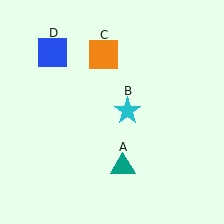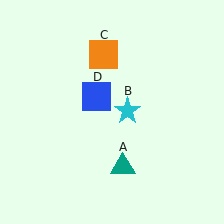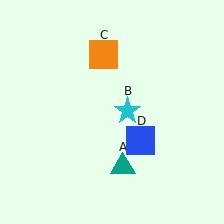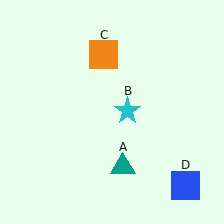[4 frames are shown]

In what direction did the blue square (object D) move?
The blue square (object D) moved down and to the right.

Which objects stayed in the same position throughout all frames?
Teal triangle (object A) and cyan star (object B) and orange square (object C) remained stationary.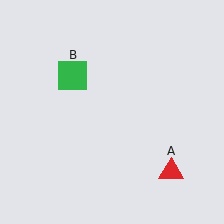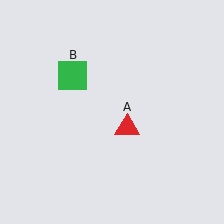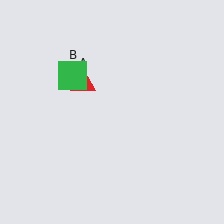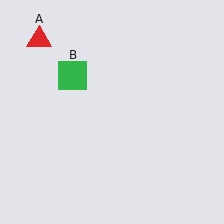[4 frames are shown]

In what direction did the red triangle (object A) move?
The red triangle (object A) moved up and to the left.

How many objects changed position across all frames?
1 object changed position: red triangle (object A).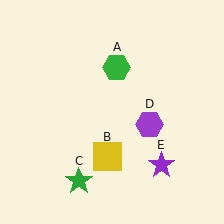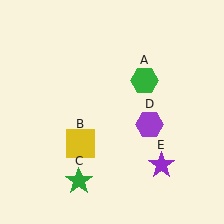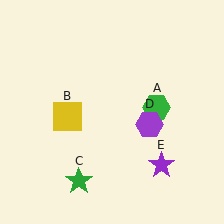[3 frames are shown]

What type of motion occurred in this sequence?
The green hexagon (object A), yellow square (object B) rotated clockwise around the center of the scene.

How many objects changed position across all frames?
2 objects changed position: green hexagon (object A), yellow square (object B).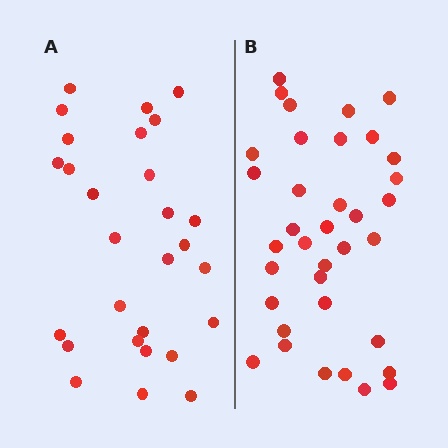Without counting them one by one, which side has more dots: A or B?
Region B (the right region) has more dots.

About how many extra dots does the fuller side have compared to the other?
Region B has roughly 8 or so more dots than region A.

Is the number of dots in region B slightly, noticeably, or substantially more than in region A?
Region B has noticeably more, but not dramatically so. The ratio is roughly 1.3 to 1.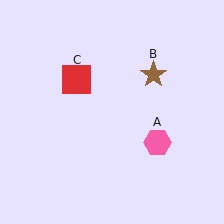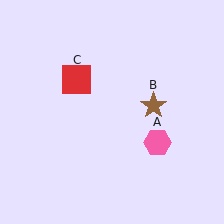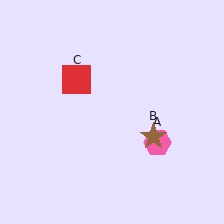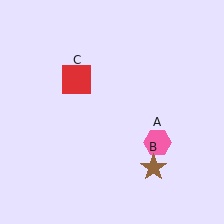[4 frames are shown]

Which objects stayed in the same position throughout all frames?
Pink hexagon (object A) and red square (object C) remained stationary.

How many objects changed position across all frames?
1 object changed position: brown star (object B).